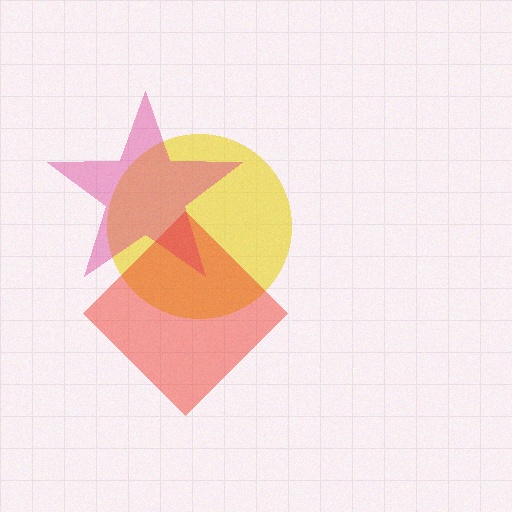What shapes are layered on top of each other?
The layered shapes are: a yellow circle, a magenta star, a red diamond.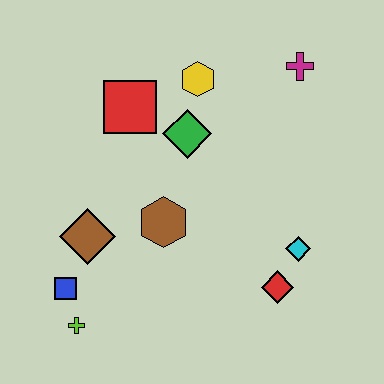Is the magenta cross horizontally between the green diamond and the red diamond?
No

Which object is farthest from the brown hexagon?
The magenta cross is farthest from the brown hexagon.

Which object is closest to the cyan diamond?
The red diamond is closest to the cyan diamond.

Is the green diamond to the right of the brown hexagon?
Yes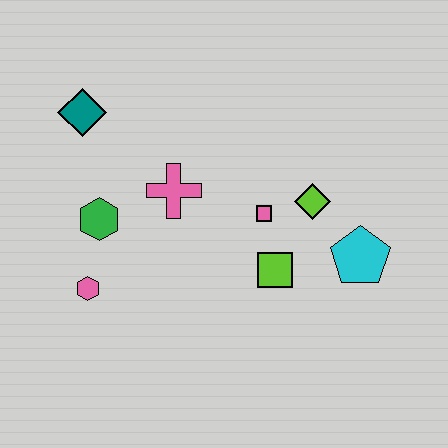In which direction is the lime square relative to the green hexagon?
The lime square is to the right of the green hexagon.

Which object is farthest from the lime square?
The teal diamond is farthest from the lime square.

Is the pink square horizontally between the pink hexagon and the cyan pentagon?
Yes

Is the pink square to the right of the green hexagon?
Yes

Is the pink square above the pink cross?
No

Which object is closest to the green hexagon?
The pink hexagon is closest to the green hexagon.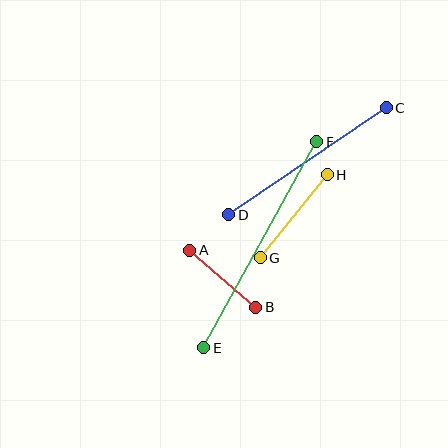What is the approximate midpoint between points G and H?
The midpoint is at approximately (294, 216) pixels.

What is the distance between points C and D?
The distance is approximately 190 pixels.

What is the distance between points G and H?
The distance is approximately 107 pixels.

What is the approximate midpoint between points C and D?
The midpoint is at approximately (308, 161) pixels.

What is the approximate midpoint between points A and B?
The midpoint is at approximately (223, 279) pixels.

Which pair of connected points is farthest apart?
Points E and F are farthest apart.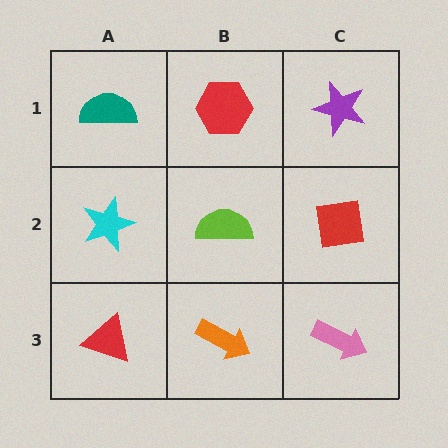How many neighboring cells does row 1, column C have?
2.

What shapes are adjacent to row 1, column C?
A red square (row 2, column C), a red hexagon (row 1, column B).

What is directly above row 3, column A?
A cyan star.